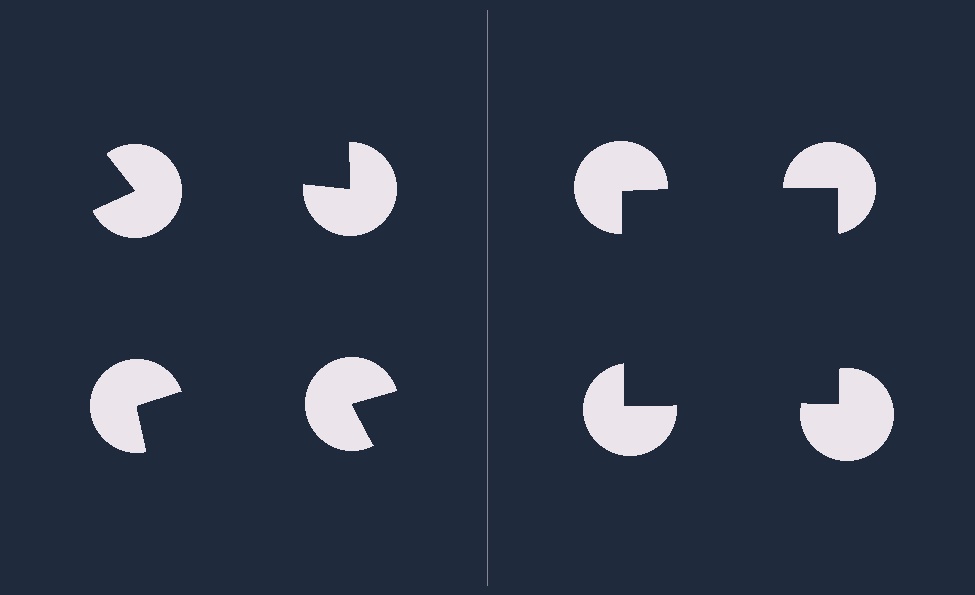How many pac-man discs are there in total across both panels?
8 — 4 on each side.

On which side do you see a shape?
An illusory square appears on the right side. On the left side the wedge cuts are rotated, so no coherent shape forms.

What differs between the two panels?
The pac-man discs are positioned identically on both sides; only the wedge orientations differ. On the right they align to a square; on the left they are misaligned.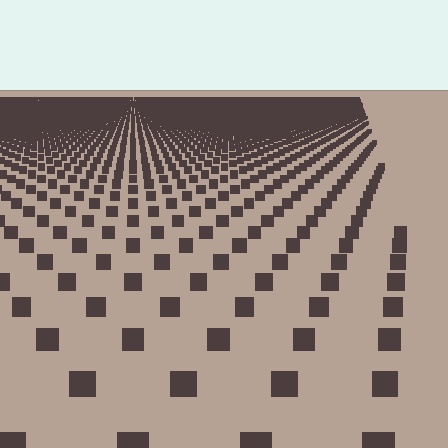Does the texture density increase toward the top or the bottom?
Density increases toward the top.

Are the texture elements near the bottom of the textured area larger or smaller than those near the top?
Larger. Near the bottom, elements are closer to the viewer and appear at a bigger on-screen size.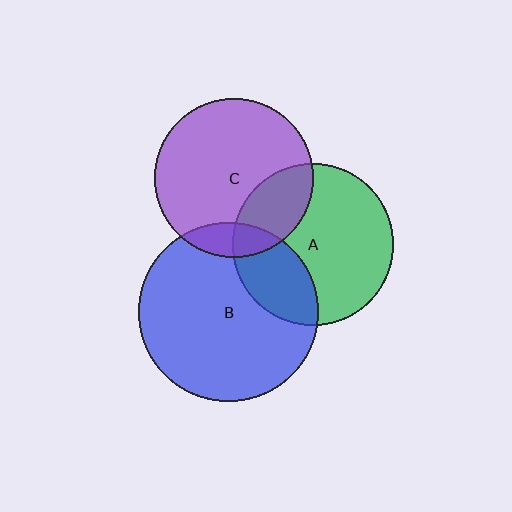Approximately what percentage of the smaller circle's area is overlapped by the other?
Approximately 10%.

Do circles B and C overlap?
Yes.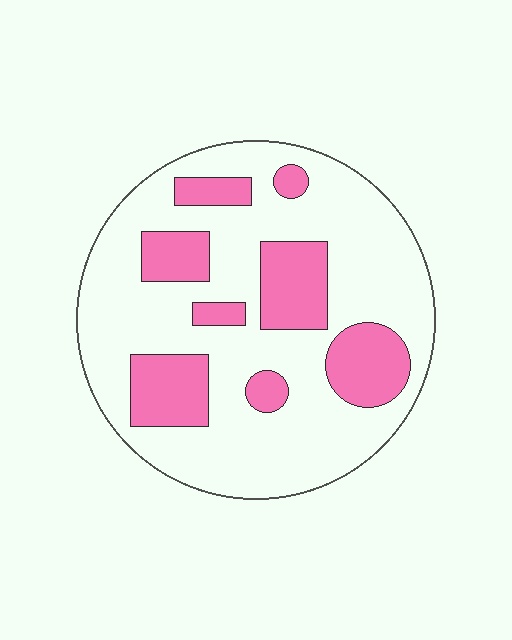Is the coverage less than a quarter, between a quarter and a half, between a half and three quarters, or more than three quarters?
Between a quarter and a half.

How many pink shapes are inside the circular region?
8.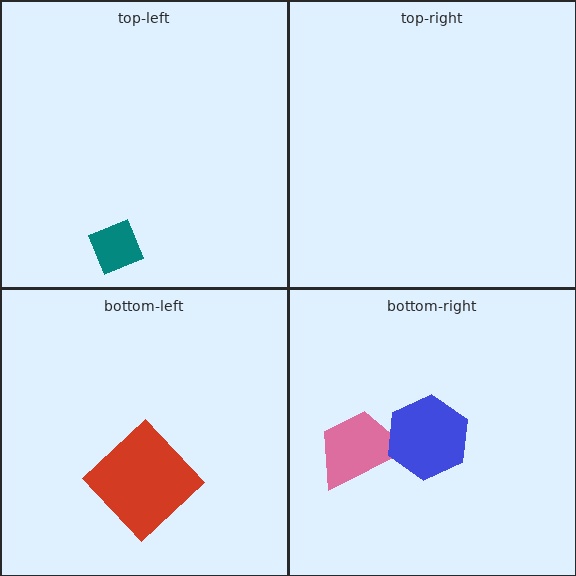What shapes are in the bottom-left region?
The red diamond.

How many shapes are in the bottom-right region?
2.